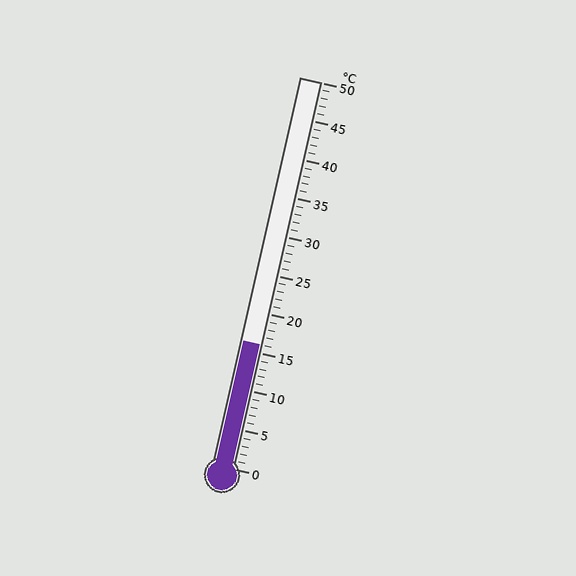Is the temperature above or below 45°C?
The temperature is below 45°C.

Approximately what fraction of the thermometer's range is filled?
The thermometer is filled to approximately 30% of its range.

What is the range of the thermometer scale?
The thermometer scale ranges from 0°C to 50°C.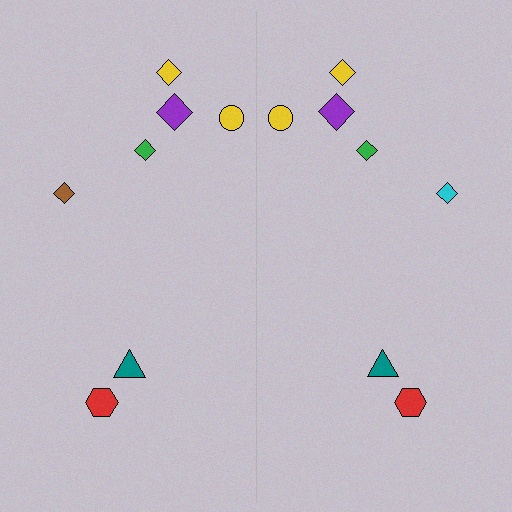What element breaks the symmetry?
The cyan diamond on the right side breaks the symmetry — its mirror counterpart is brown.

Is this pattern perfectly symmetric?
No, the pattern is not perfectly symmetric. The cyan diamond on the right side breaks the symmetry — its mirror counterpart is brown.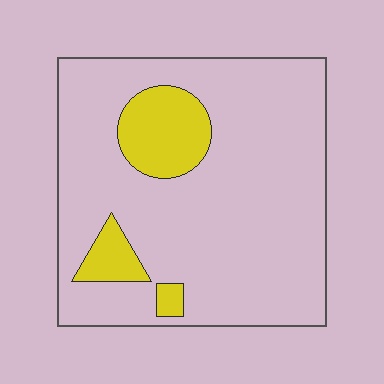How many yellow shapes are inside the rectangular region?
3.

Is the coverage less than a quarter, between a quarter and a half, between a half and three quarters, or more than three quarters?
Less than a quarter.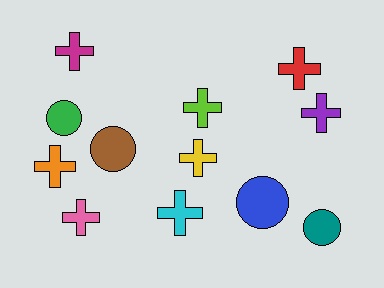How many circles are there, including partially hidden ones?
There are 4 circles.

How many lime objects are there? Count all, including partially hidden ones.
There is 1 lime object.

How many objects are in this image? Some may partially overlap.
There are 12 objects.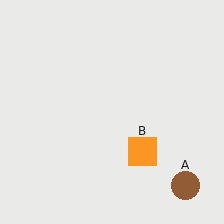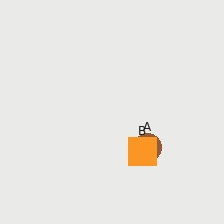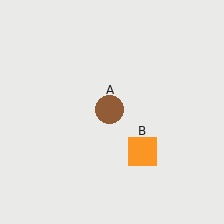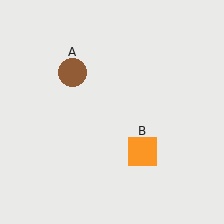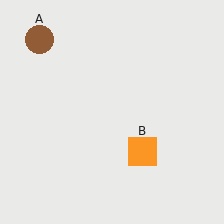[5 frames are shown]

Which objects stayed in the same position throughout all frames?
Orange square (object B) remained stationary.